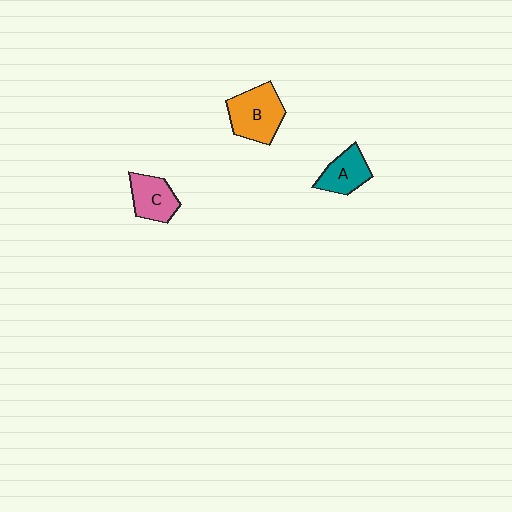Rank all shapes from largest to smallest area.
From largest to smallest: B (orange), C (pink), A (teal).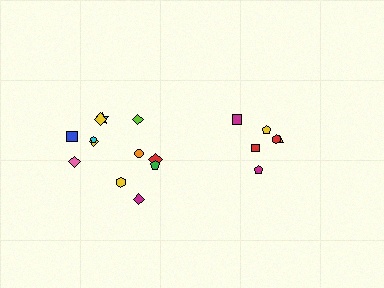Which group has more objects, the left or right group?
The left group.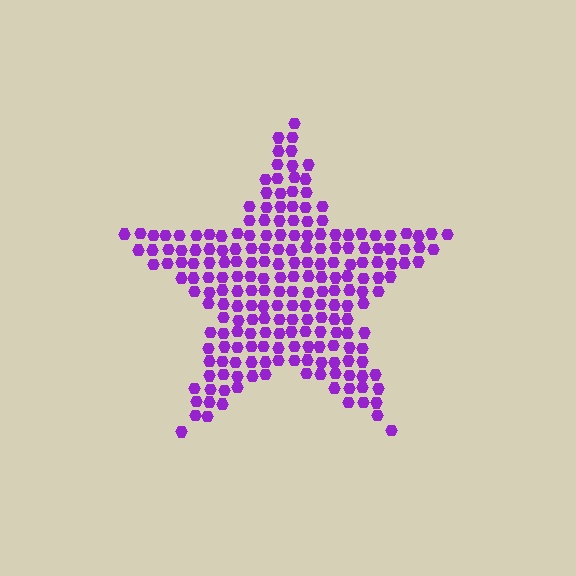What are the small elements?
The small elements are hexagons.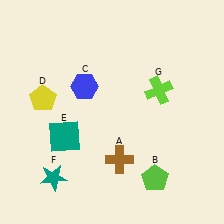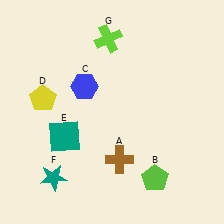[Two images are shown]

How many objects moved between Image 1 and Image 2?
1 object moved between the two images.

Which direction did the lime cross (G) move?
The lime cross (G) moved up.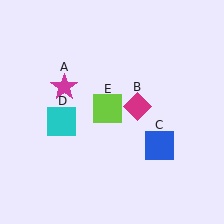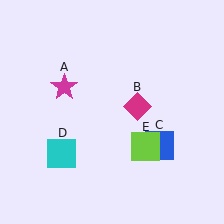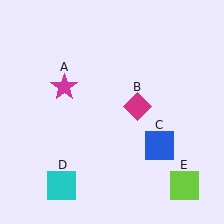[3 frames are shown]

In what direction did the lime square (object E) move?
The lime square (object E) moved down and to the right.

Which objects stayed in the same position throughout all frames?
Magenta star (object A) and magenta diamond (object B) and blue square (object C) remained stationary.